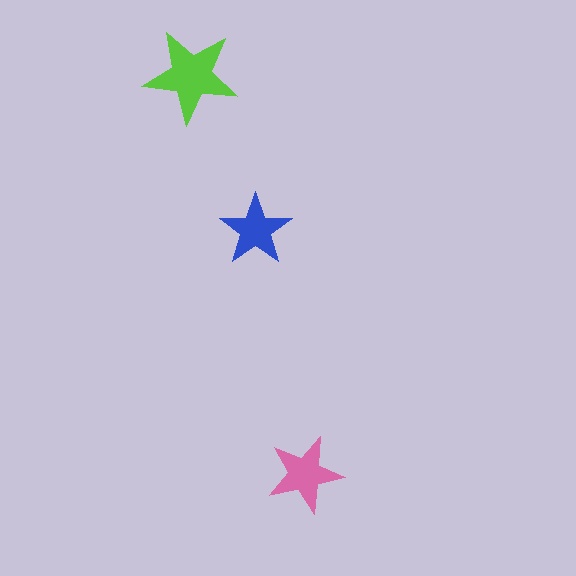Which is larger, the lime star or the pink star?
The lime one.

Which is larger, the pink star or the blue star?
The pink one.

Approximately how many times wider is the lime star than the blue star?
About 1.5 times wider.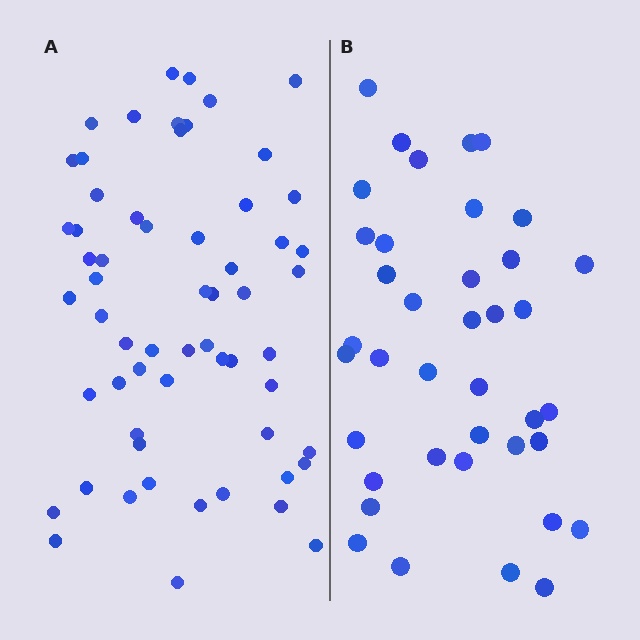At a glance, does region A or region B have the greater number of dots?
Region A (the left region) has more dots.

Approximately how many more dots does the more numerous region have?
Region A has approximately 20 more dots than region B.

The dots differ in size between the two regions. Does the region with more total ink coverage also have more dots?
No. Region B has more total ink coverage because its dots are larger, but region A actually contains more individual dots. Total area can be misleading — the number of items is what matters here.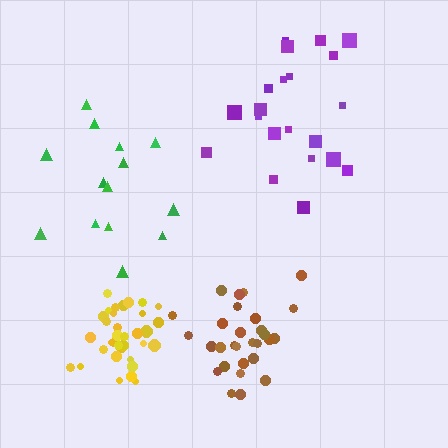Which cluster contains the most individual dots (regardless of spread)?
Yellow (34).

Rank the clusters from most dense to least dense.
yellow, brown, purple, green.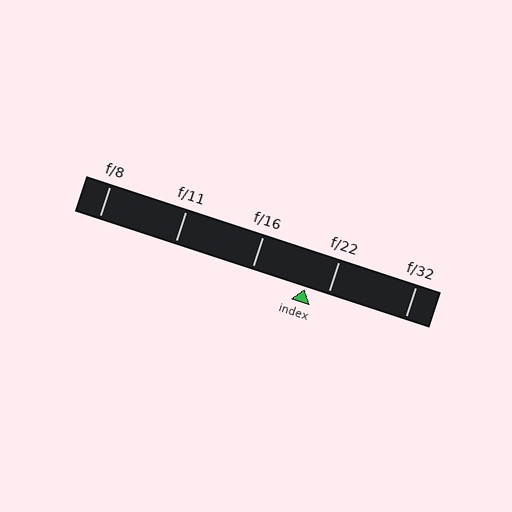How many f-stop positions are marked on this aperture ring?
There are 5 f-stop positions marked.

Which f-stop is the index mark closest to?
The index mark is closest to f/22.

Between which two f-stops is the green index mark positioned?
The index mark is between f/16 and f/22.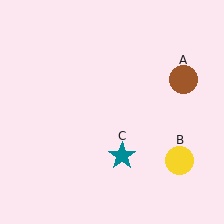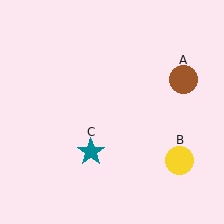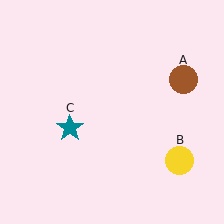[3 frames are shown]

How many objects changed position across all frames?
1 object changed position: teal star (object C).